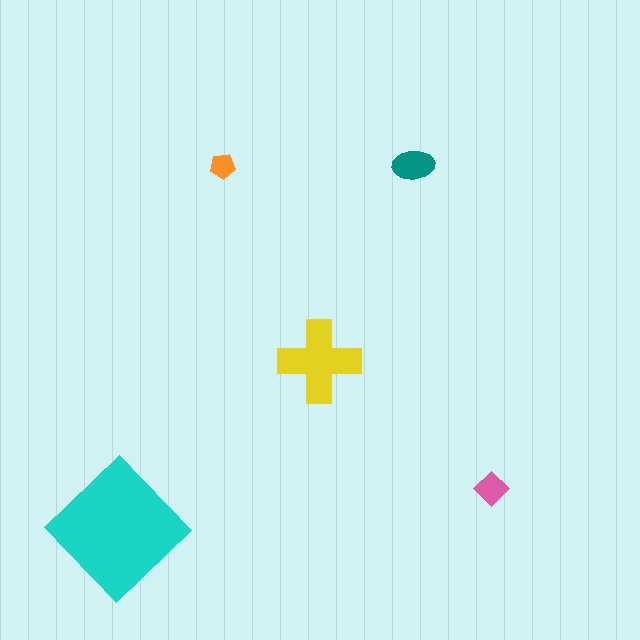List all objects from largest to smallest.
The cyan diamond, the yellow cross, the teal ellipse, the pink diamond, the orange pentagon.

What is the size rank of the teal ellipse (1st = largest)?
3rd.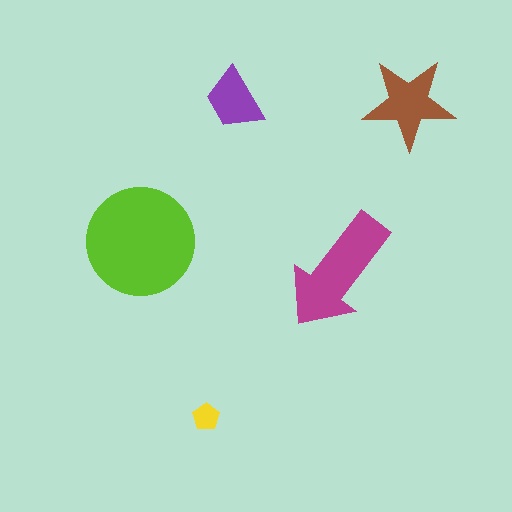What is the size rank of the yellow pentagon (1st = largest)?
5th.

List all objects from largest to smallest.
The lime circle, the magenta arrow, the brown star, the purple trapezoid, the yellow pentagon.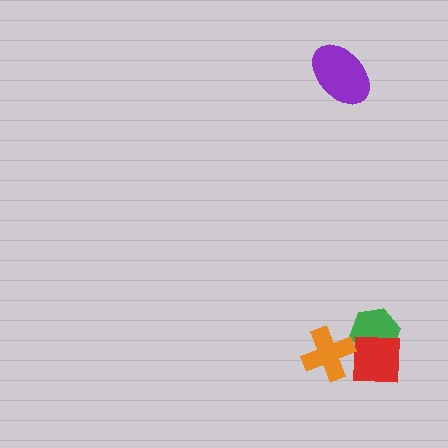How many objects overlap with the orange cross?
1 object overlaps with the orange cross.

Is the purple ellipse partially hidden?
No, no other shape covers it.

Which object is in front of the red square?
The orange cross is in front of the red square.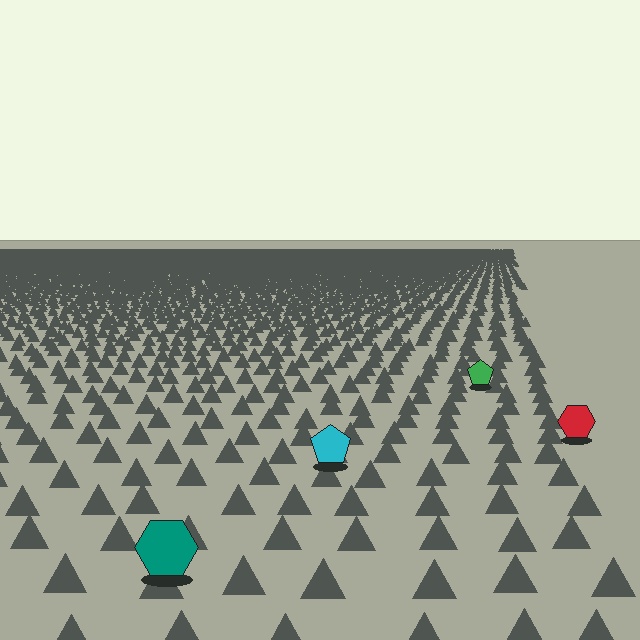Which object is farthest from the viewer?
The green pentagon is farthest from the viewer. It appears smaller and the ground texture around it is denser.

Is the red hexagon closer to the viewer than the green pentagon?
Yes. The red hexagon is closer — you can tell from the texture gradient: the ground texture is coarser near it.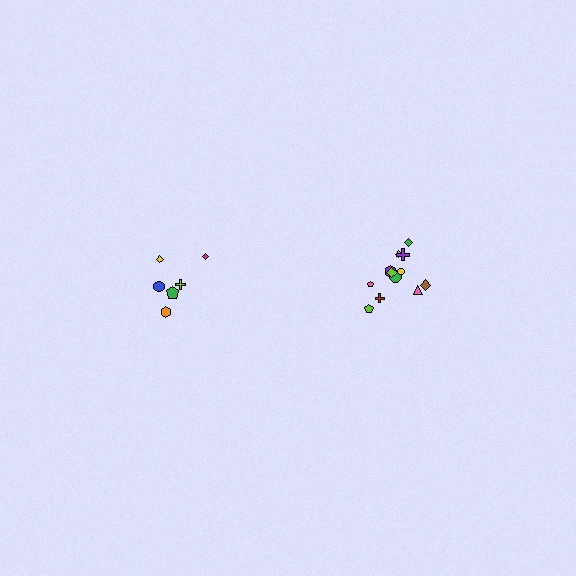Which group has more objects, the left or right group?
The right group.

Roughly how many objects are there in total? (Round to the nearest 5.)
Roughly 20 objects in total.